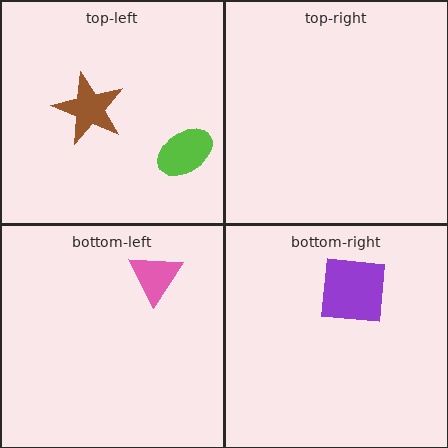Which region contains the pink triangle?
The bottom-left region.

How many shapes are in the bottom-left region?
1.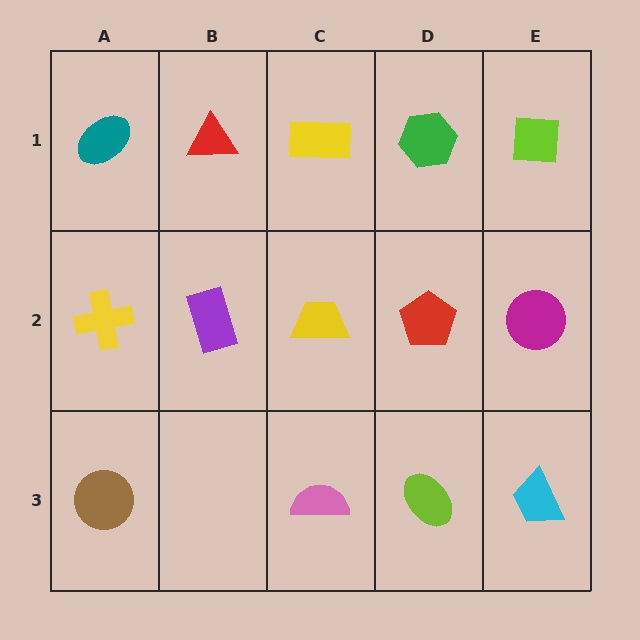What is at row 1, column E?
A lime square.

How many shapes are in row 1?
5 shapes.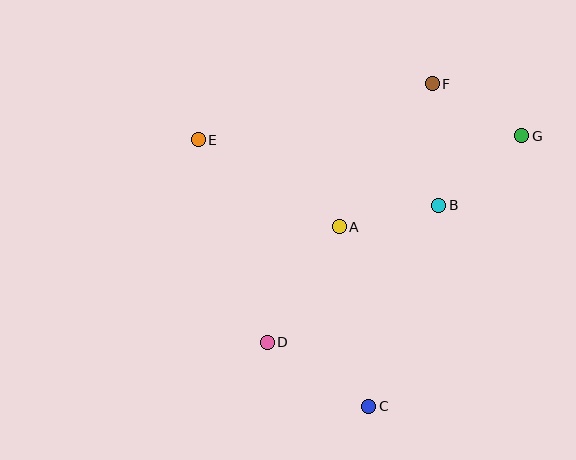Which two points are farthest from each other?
Points C and F are farthest from each other.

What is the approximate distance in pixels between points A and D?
The distance between A and D is approximately 136 pixels.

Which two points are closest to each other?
Points A and B are closest to each other.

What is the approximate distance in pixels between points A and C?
The distance between A and C is approximately 182 pixels.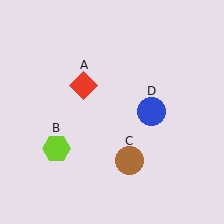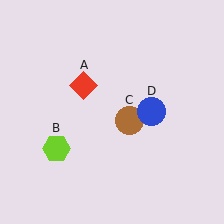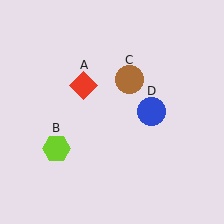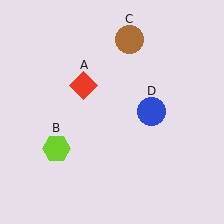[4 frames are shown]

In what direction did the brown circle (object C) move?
The brown circle (object C) moved up.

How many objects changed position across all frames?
1 object changed position: brown circle (object C).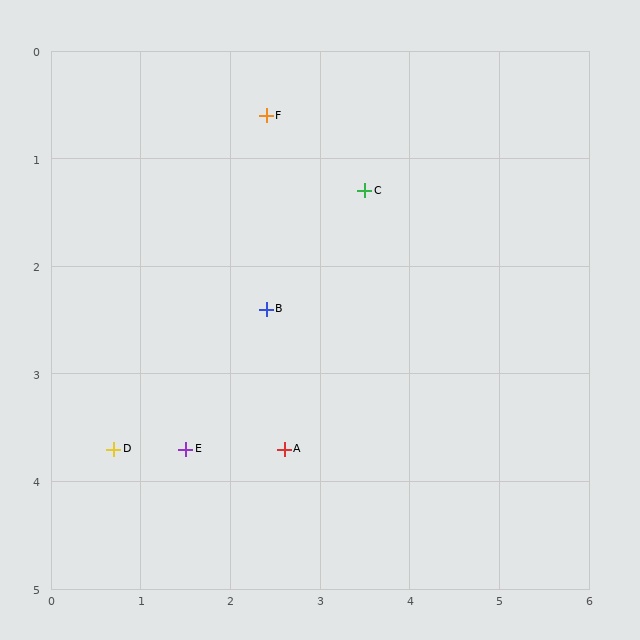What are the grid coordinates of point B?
Point B is at approximately (2.4, 2.4).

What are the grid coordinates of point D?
Point D is at approximately (0.7, 3.7).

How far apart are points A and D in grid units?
Points A and D are about 1.9 grid units apart.